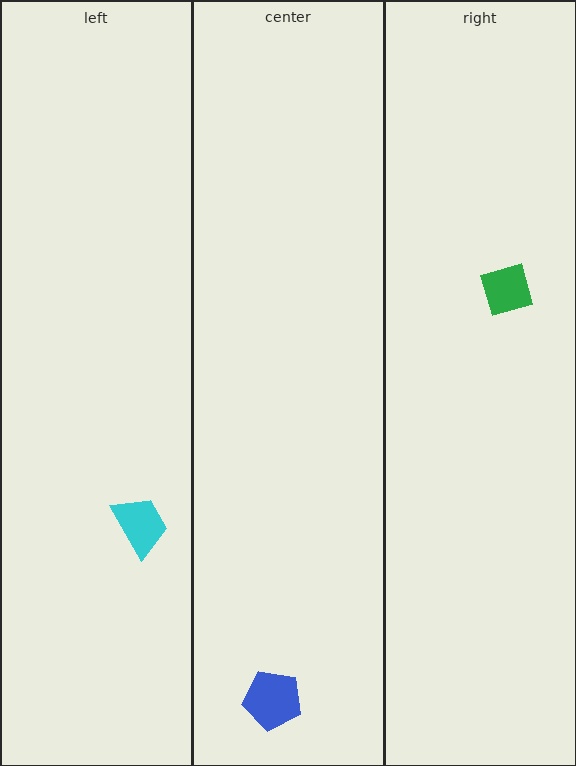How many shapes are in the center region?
1.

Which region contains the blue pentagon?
The center region.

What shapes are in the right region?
The green diamond.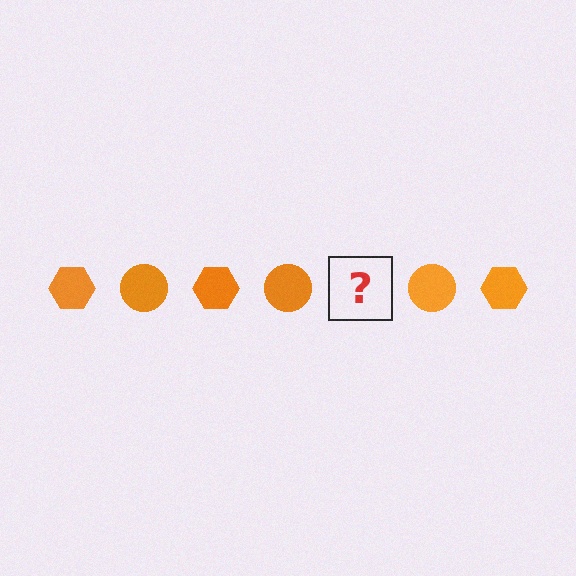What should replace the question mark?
The question mark should be replaced with an orange hexagon.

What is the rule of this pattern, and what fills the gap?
The rule is that the pattern cycles through hexagon, circle shapes in orange. The gap should be filled with an orange hexagon.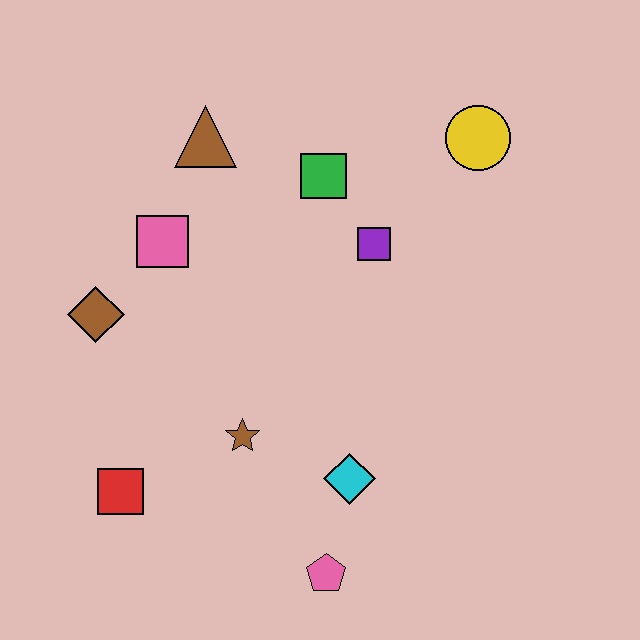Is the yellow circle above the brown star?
Yes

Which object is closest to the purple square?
The green square is closest to the purple square.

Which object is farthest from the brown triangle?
The pink pentagon is farthest from the brown triangle.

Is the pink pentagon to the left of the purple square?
Yes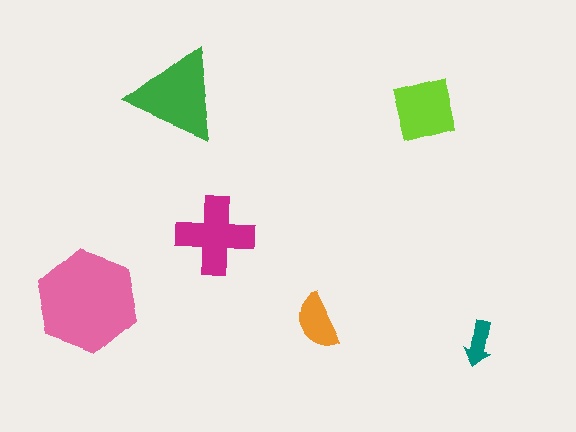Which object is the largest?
The pink hexagon.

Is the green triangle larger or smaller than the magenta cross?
Larger.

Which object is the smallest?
The teal arrow.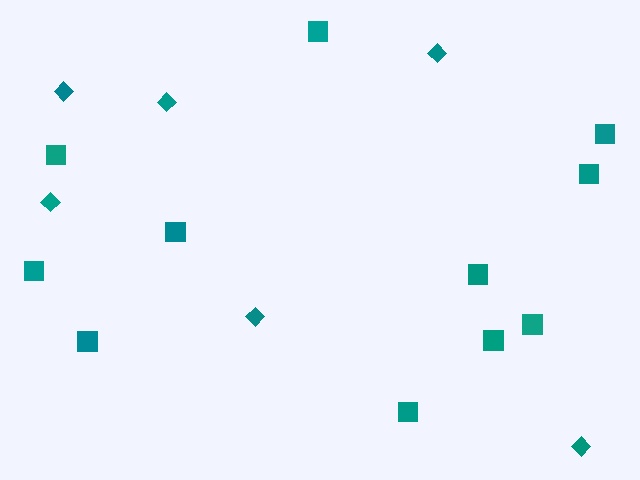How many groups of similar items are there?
There are 2 groups: one group of squares (11) and one group of diamonds (6).